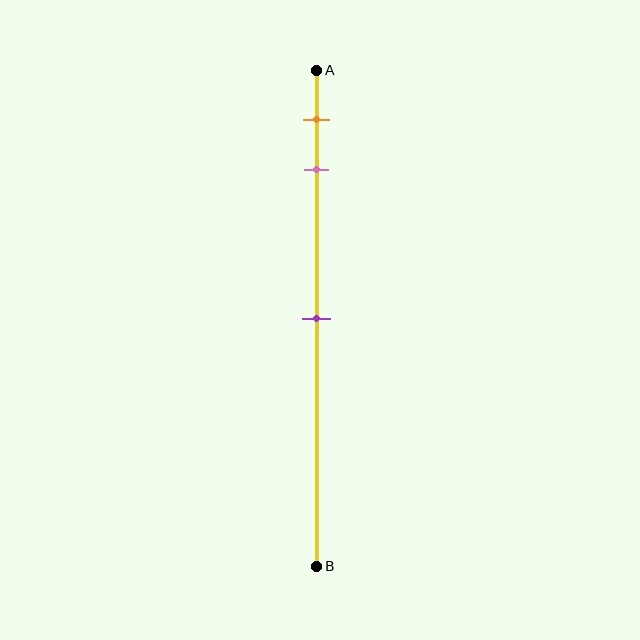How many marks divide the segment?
There are 3 marks dividing the segment.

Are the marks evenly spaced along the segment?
No, the marks are not evenly spaced.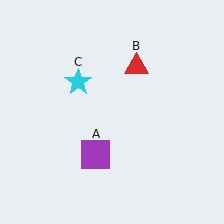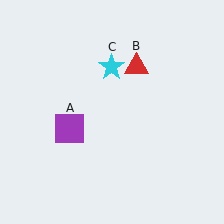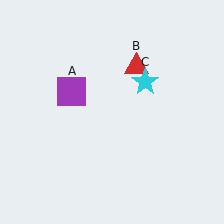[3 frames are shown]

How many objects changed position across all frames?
2 objects changed position: purple square (object A), cyan star (object C).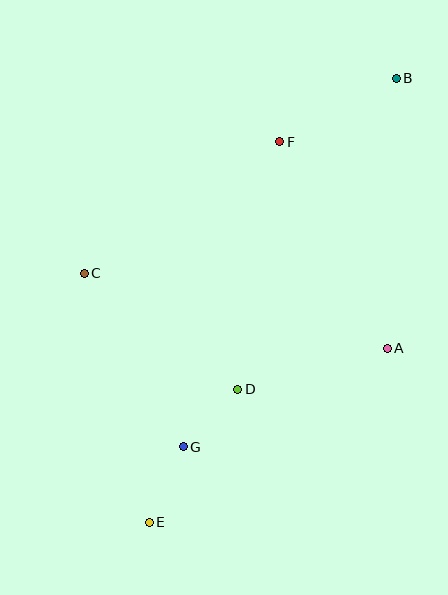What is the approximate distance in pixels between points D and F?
The distance between D and F is approximately 251 pixels.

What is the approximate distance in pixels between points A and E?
The distance between A and E is approximately 295 pixels.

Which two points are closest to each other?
Points D and G are closest to each other.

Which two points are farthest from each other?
Points B and E are farthest from each other.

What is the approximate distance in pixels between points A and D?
The distance between A and D is approximately 155 pixels.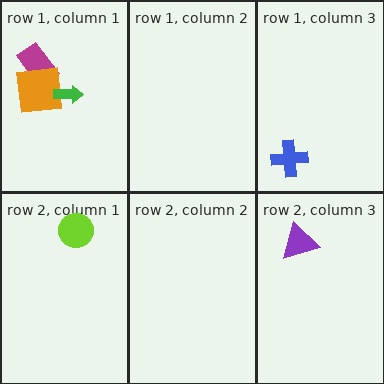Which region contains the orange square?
The row 1, column 1 region.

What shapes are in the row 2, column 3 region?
The purple triangle.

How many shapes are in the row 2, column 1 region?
1.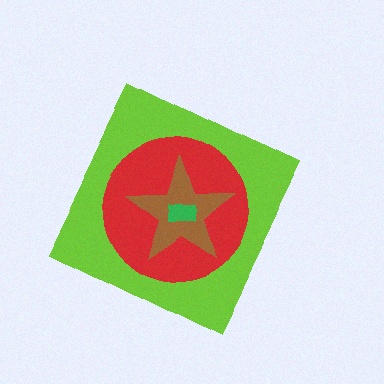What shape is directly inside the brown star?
The green rectangle.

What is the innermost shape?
The green rectangle.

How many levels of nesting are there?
4.